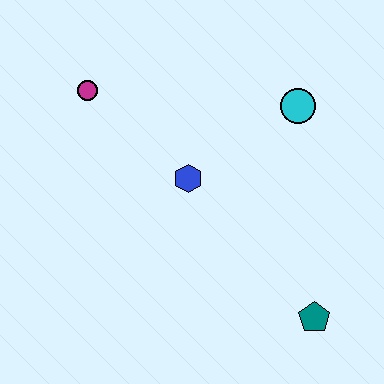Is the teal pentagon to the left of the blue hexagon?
No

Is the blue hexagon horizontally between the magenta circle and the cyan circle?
Yes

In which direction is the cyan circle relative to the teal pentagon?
The cyan circle is above the teal pentagon.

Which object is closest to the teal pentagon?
The blue hexagon is closest to the teal pentagon.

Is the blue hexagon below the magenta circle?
Yes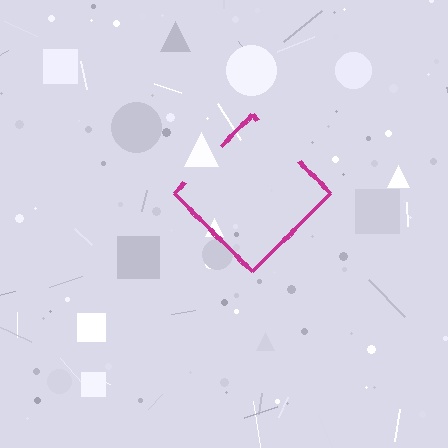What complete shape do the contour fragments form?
The contour fragments form a diamond.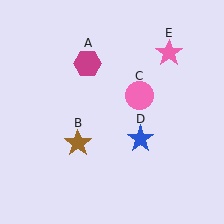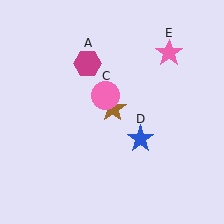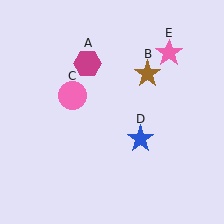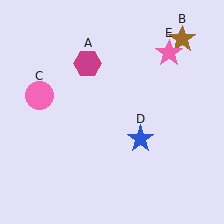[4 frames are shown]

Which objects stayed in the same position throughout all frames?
Magenta hexagon (object A) and blue star (object D) and pink star (object E) remained stationary.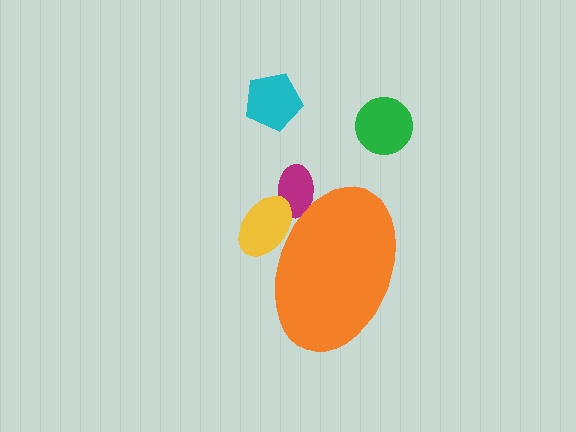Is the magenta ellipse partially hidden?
Yes, the magenta ellipse is partially hidden behind the orange ellipse.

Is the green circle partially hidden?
No, the green circle is fully visible.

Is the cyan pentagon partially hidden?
No, the cyan pentagon is fully visible.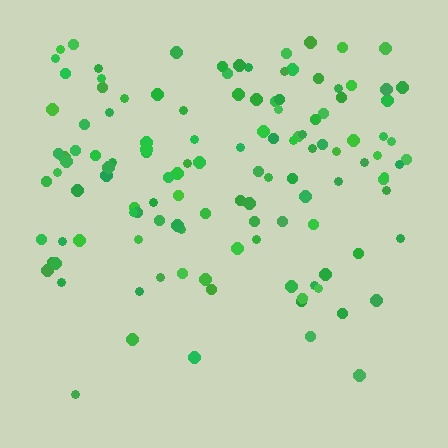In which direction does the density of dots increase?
From bottom to top, with the top side densest.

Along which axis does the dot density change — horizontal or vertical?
Vertical.